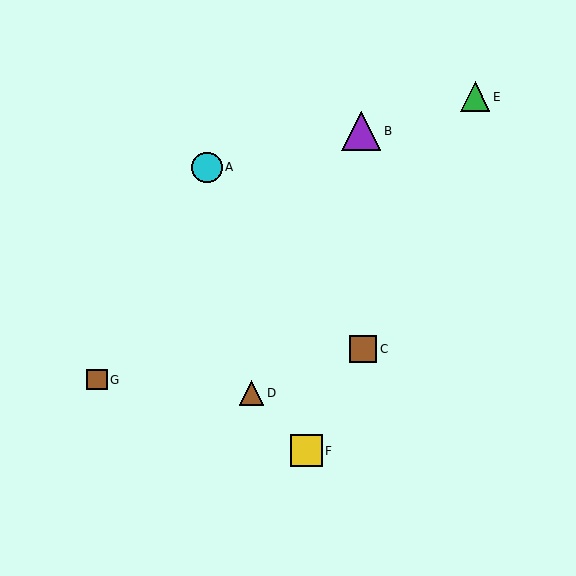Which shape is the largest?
The purple triangle (labeled B) is the largest.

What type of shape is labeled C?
Shape C is a brown square.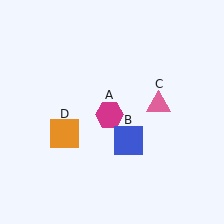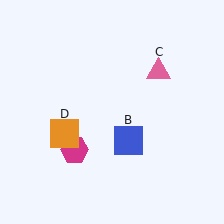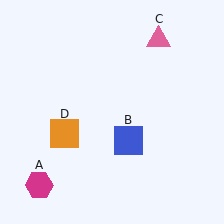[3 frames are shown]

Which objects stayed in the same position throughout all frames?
Blue square (object B) and orange square (object D) remained stationary.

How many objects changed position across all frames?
2 objects changed position: magenta hexagon (object A), pink triangle (object C).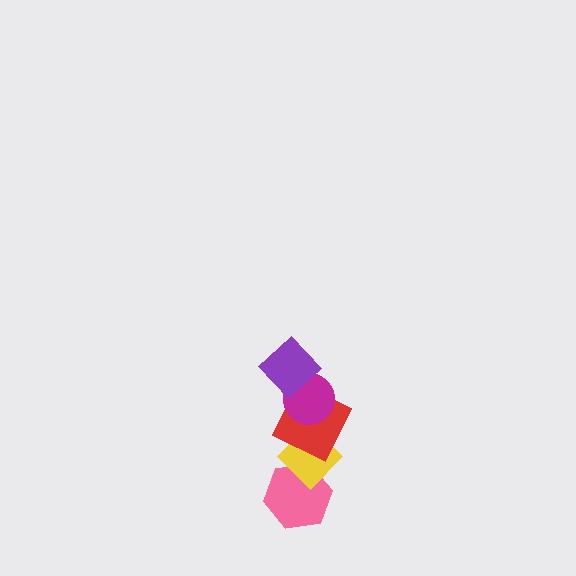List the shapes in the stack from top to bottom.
From top to bottom: the purple diamond, the magenta circle, the red square, the yellow diamond, the pink hexagon.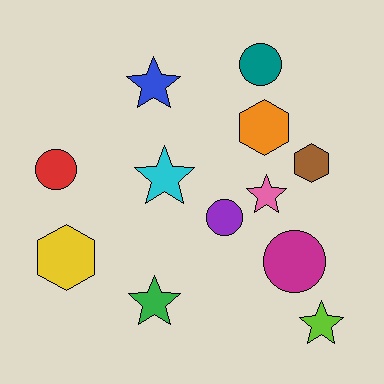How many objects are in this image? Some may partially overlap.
There are 12 objects.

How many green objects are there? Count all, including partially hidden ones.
There is 1 green object.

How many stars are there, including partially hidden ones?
There are 5 stars.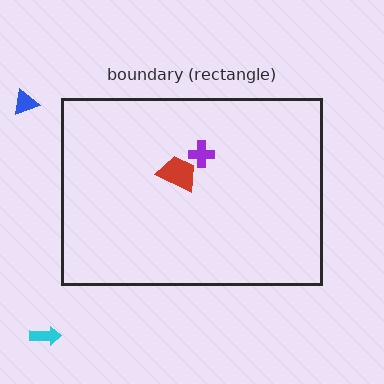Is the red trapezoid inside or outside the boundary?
Inside.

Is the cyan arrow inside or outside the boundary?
Outside.